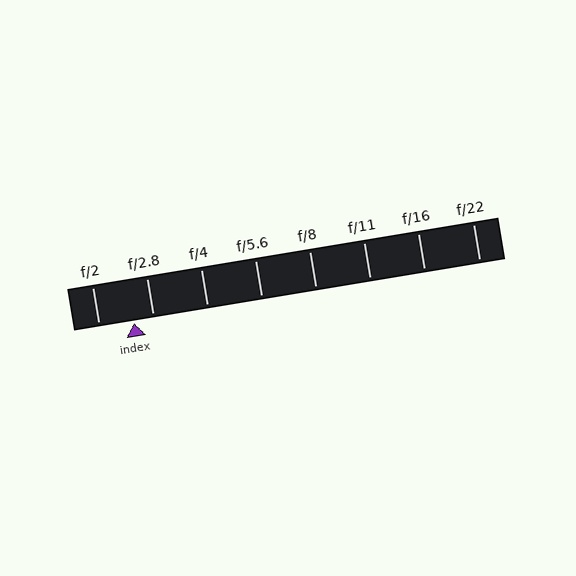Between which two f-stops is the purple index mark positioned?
The index mark is between f/2 and f/2.8.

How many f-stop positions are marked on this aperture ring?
There are 8 f-stop positions marked.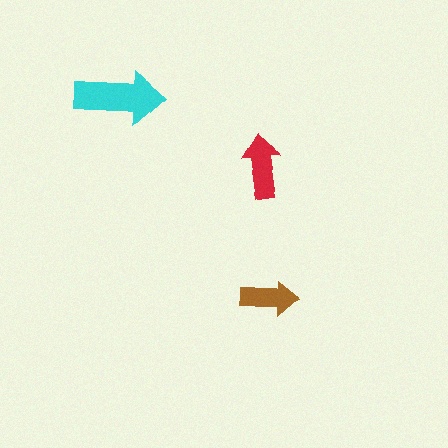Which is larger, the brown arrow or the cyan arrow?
The cyan one.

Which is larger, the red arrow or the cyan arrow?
The cyan one.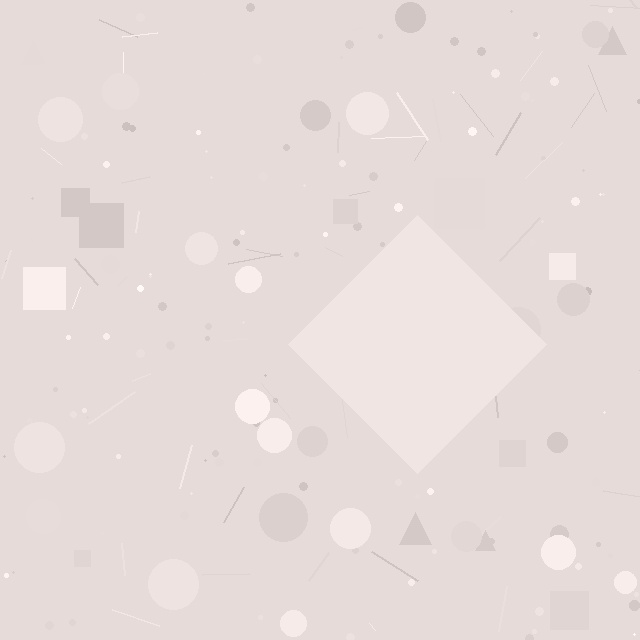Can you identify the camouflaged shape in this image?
The camouflaged shape is a diamond.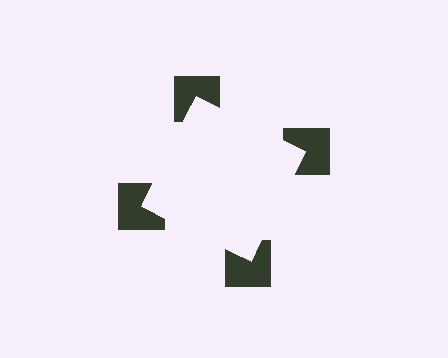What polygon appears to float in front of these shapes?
An illusory square — its edges are inferred from the aligned wedge cuts in the notched squares, not physically drawn.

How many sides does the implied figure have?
4 sides.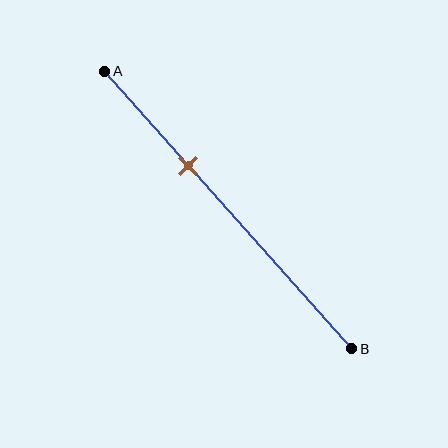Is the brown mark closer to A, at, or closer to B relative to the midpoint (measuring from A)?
The brown mark is closer to point A than the midpoint of segment AB.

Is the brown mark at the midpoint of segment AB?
No, the mark is at about 35% from A, not at the 50% midpoint.